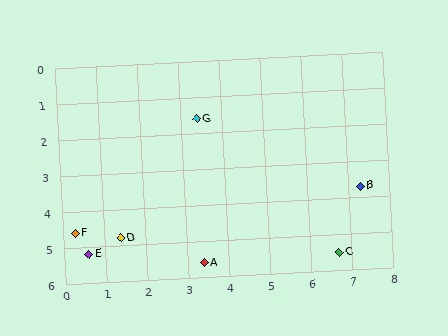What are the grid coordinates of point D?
Point D is at approximately (1.4, 4.8).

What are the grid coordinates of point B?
Point B is at approximately (7.3, 3.7).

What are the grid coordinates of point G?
Point G is at approximately (3.4, 1.6).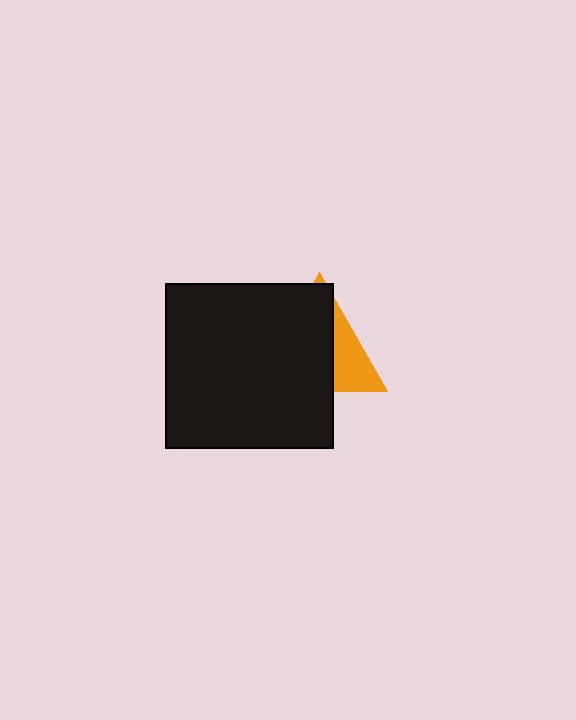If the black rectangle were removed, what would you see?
You would see the complete orange triangle.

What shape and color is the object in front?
The object in front is a black rectangle.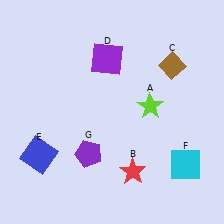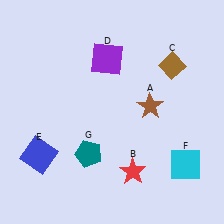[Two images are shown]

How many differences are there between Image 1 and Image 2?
There are 2 differences between the two images.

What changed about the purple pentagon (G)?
In Image 1, G is purple. In Image 2, it changed to teal.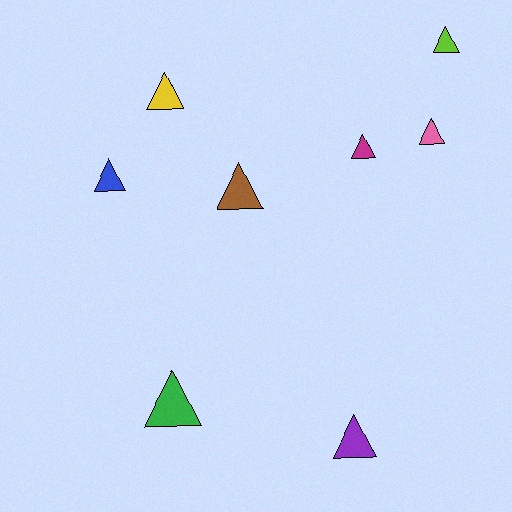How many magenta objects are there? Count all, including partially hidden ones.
There is 1 magenta object.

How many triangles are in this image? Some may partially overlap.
There are 8 triangles.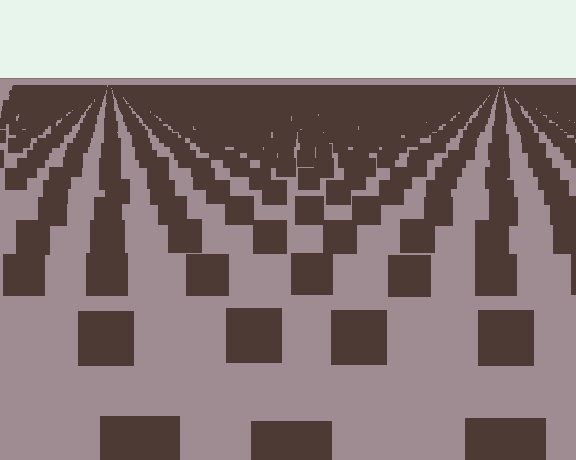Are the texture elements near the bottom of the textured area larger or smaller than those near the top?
Larger. Near the bottom, elements are closer to the viewer and appear at a bigger on-screen size.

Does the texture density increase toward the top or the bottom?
Density increases toward the top.